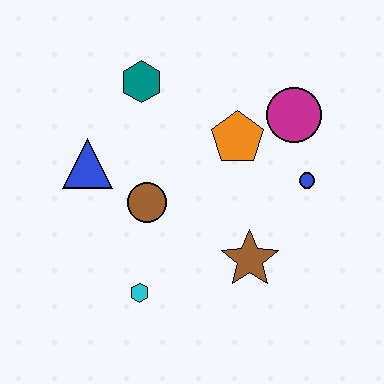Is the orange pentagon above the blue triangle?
Yes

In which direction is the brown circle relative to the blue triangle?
The brown circle is to the right of the blue triangle.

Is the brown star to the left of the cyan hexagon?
No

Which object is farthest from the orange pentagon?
The cyan hexagon is farthest from the orange pentagon.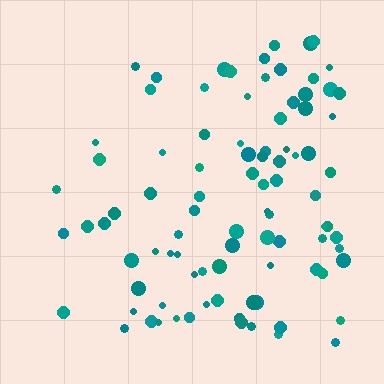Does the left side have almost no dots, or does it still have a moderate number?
Still a moderate number, just noticeably fewer than the right.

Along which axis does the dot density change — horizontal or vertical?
Horizontal.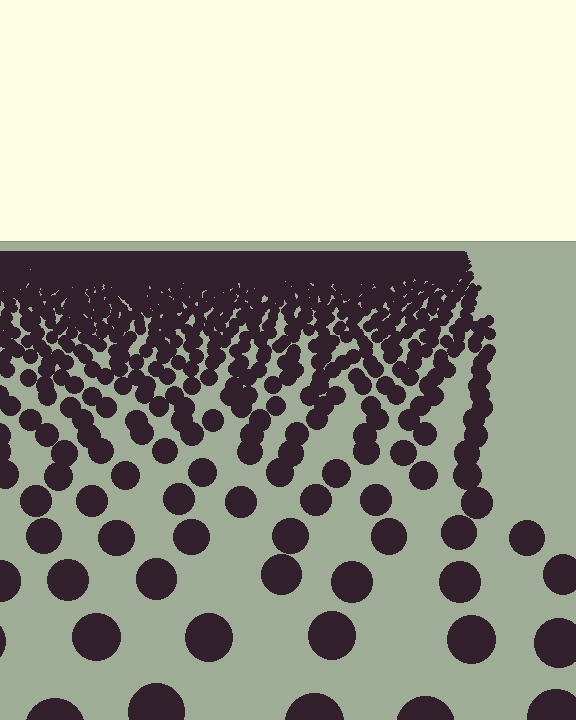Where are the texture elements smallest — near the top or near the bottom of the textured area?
Near the top.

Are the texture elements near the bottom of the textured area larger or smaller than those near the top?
Larger. Near the bottom, elements are closer to the viewer and appear at a bigger on-screen size.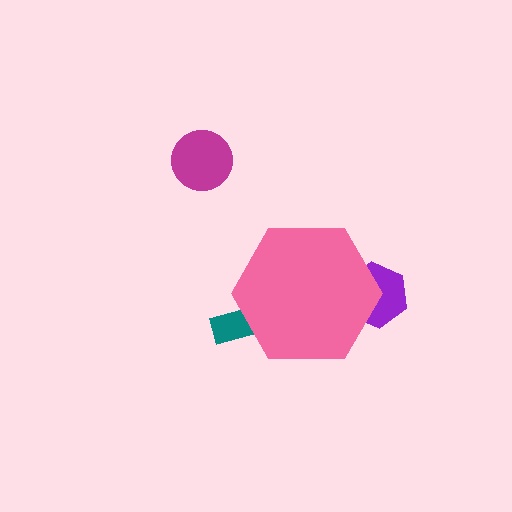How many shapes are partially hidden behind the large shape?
2 shapes are partially hidden.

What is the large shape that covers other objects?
A pink hexagon.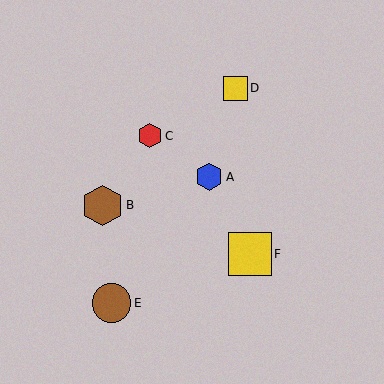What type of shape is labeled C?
Shape C is a red hexagon.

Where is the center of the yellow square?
The center of the yellow square is at (235, 88).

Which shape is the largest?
The yellow square (labeled F) is the largest.